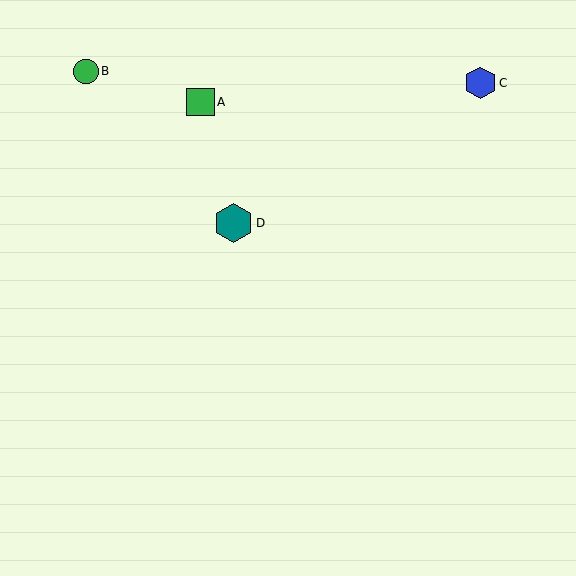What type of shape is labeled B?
Shape B is a green circle.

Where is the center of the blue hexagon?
The center of the blue hexagon is at (481, 83).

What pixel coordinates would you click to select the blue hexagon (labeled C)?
Click at (481, 83) to select the blue hexagon C.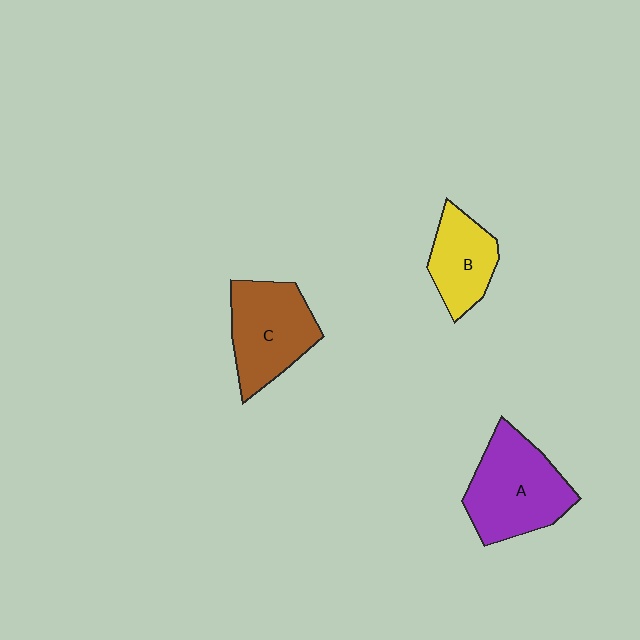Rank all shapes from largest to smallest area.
From largest to smallest: A (purple), C (brown), B (yellow).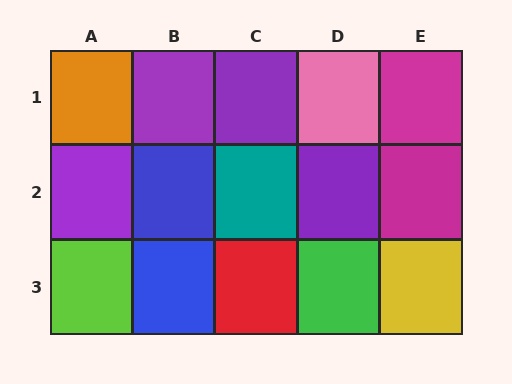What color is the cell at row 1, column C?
Purple.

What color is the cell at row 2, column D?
Purple.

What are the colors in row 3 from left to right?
Lime, blue, red, green, yellow.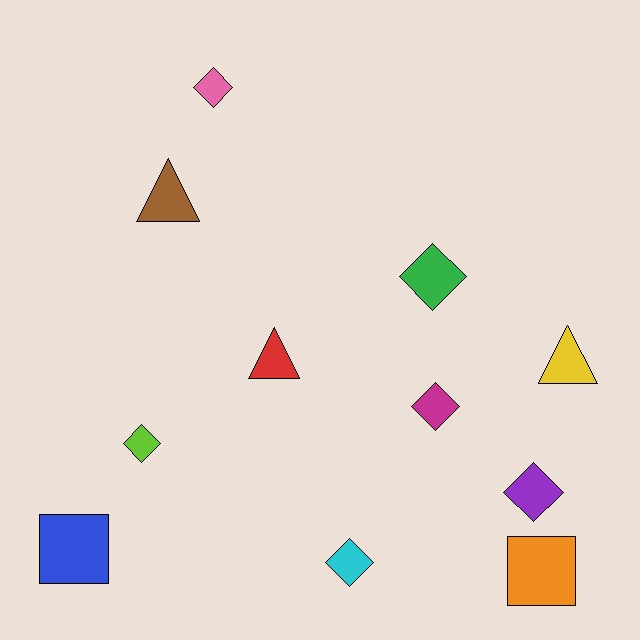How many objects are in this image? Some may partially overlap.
There are 11 objects.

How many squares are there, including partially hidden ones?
There are 2 squares.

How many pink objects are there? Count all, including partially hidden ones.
There is 1 pink object.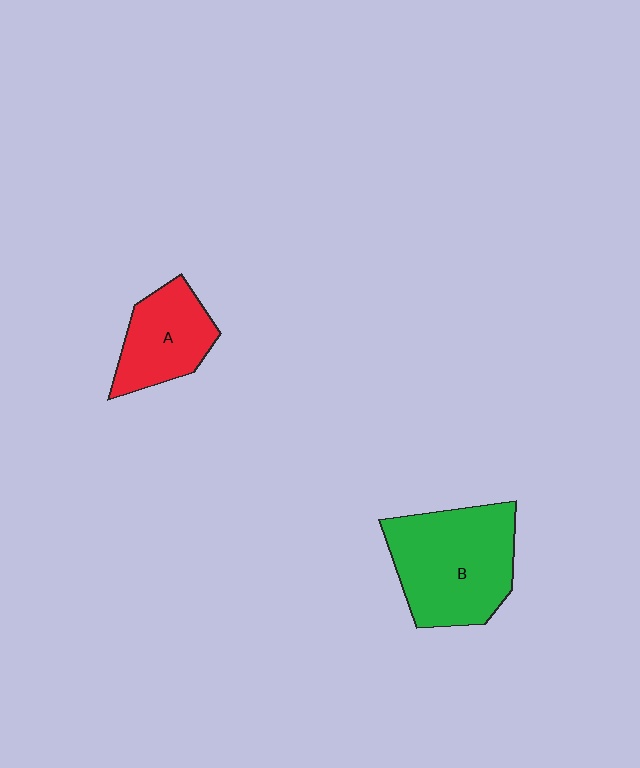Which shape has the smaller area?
Shape A (red).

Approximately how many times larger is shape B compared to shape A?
Approximately 1.7 times.